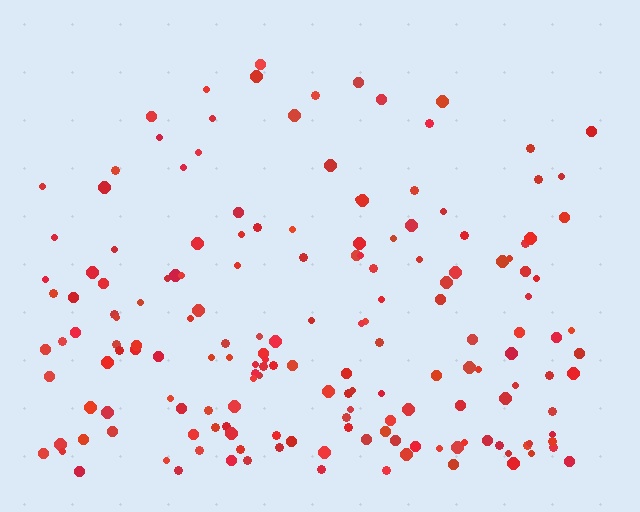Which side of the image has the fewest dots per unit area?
The top.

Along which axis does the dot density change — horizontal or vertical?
Vertical.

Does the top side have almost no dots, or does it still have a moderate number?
Still a moderate number, just noticeably fewer than the bottom.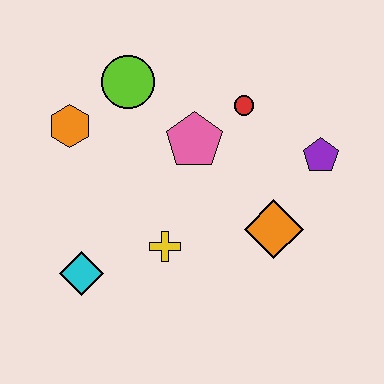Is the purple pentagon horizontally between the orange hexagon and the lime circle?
No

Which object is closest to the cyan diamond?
The yellow cross is closest to the cyan diamond.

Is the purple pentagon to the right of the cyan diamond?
Yes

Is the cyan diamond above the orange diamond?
No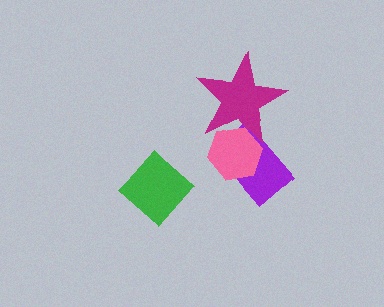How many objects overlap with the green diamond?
0 objects overlap with the green diamond.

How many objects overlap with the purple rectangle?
2 objects overlap with the purple rectangle.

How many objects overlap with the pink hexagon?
2 objects overlap with the pink hexagon.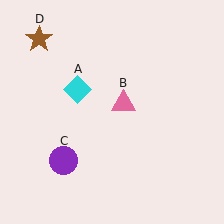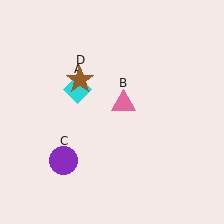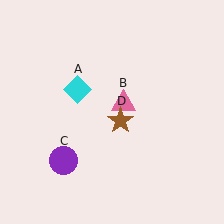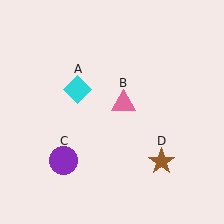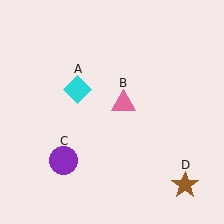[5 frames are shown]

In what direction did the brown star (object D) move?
The brown star (object D) moved down and to the right.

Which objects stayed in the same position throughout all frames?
Cyan diamond (object A) and pink triangle (object B) and purple circle (object C) remained stationary.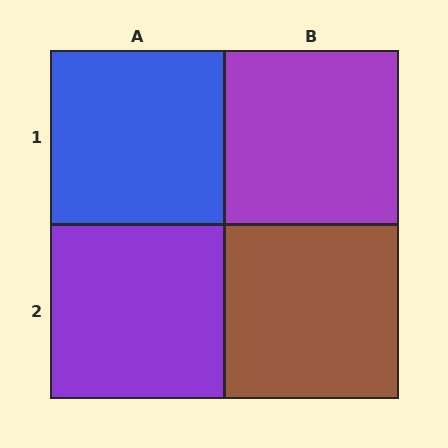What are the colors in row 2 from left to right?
Purple, brown.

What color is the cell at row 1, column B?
Purple.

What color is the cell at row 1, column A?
Blue.